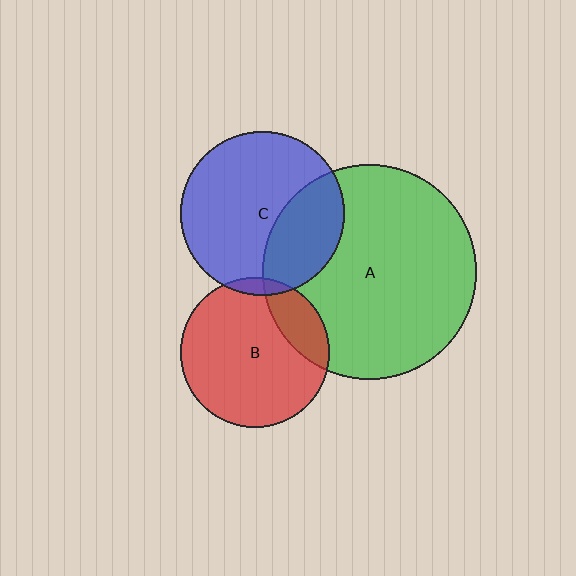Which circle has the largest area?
Circle A (green).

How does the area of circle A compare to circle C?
Approximately 1.7 times.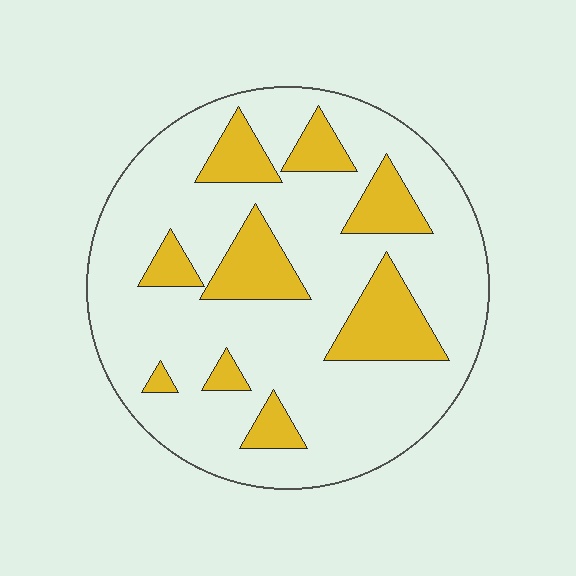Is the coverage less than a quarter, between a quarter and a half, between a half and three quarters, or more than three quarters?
Less than a quarter.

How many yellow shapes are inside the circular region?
9.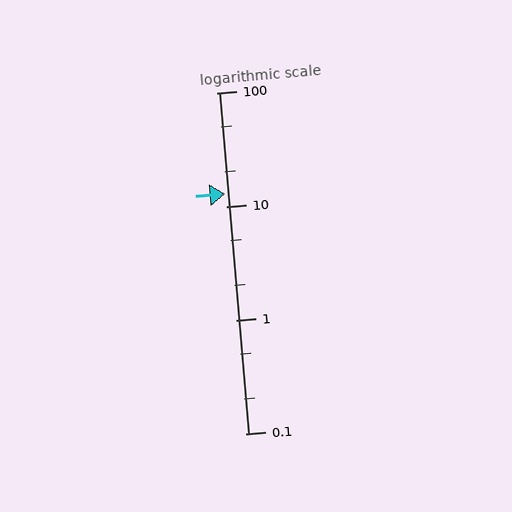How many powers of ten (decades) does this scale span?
The scale spans 3 decades, from 0.1 to 100.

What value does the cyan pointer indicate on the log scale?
The pointer indicates approximately 13.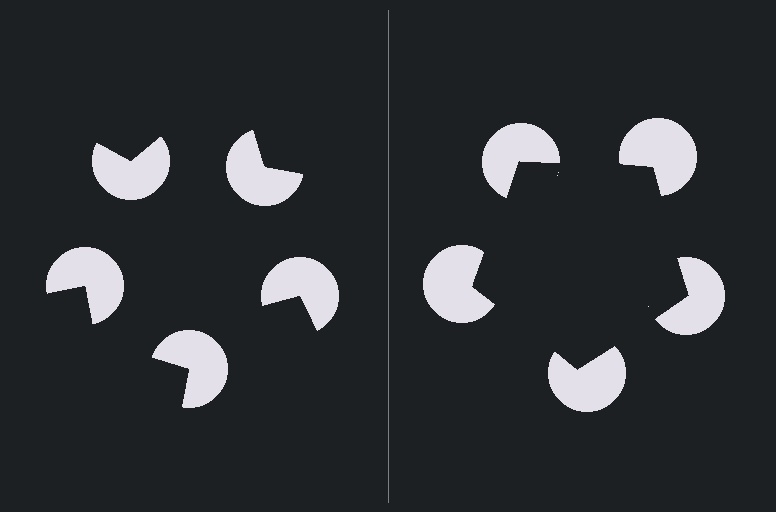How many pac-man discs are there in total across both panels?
10 — 5 on each side.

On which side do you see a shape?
An illusory pentagon appears on the right side. On the left side the wedge cuts are rotated, so no coherent shape forms.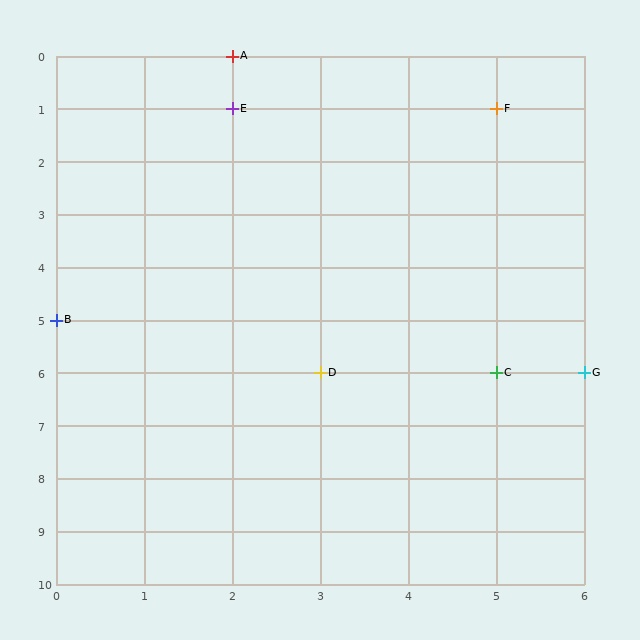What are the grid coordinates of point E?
Point E is at grid coordinates (2, 1).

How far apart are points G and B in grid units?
Points G and B are 6 columns and 1 row apart (about 6.1 grid units diagonally).